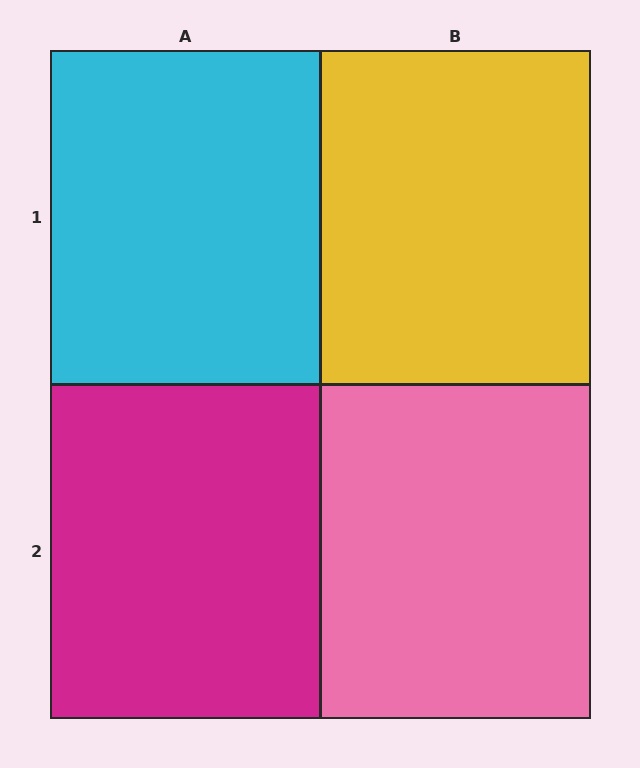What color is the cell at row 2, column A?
Magenta.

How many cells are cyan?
1 cell is cyan.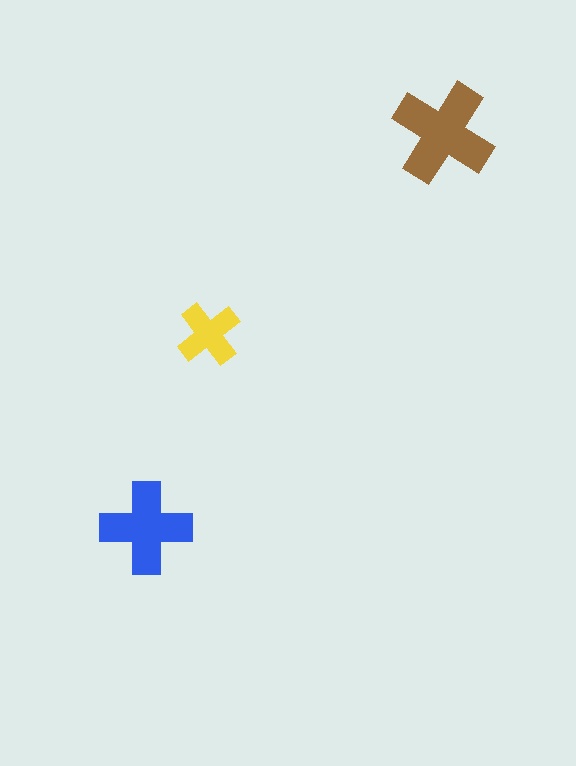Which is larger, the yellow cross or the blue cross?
The blue one.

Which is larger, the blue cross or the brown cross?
The brown one.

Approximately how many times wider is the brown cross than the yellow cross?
About 1.5 times wider.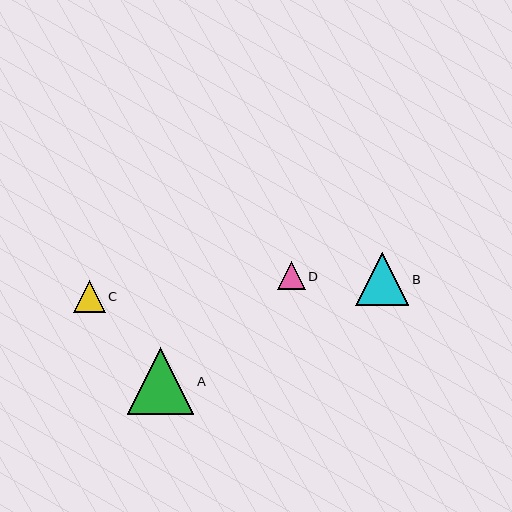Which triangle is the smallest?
Triangle D is the smallest with a size of approximately 28 pixels.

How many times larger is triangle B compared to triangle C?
Triangle B is approximately 1.6 times the size of triangle C.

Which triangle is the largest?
Triangle A is the largest with a size of approximately 67 pixels.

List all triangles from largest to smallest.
From largest to smallest: A, B, C, D.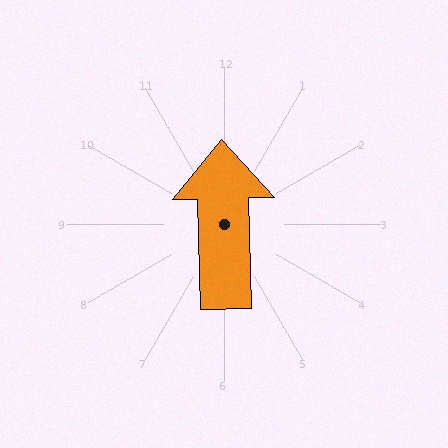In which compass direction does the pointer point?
North.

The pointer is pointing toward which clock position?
Roughly 12 o'clock.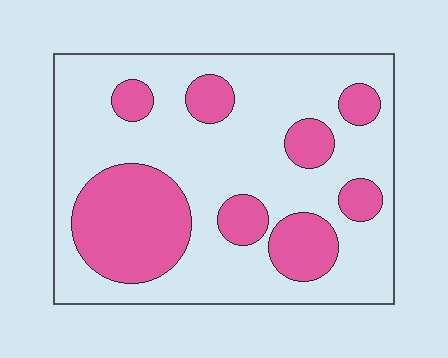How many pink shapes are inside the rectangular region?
8.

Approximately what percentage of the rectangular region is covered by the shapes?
Approximately 30%.